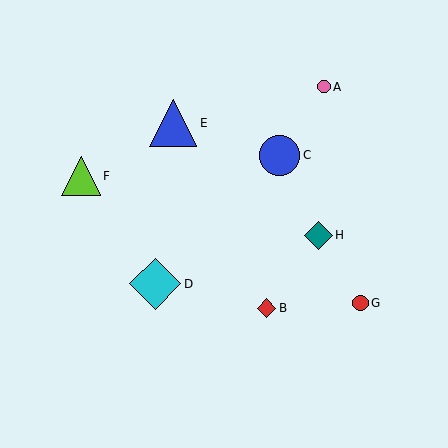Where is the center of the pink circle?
The center of the pink circle is at (324, 87).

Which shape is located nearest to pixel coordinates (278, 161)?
The blue circle (labeled C) at (280, 156) is nearest to that location.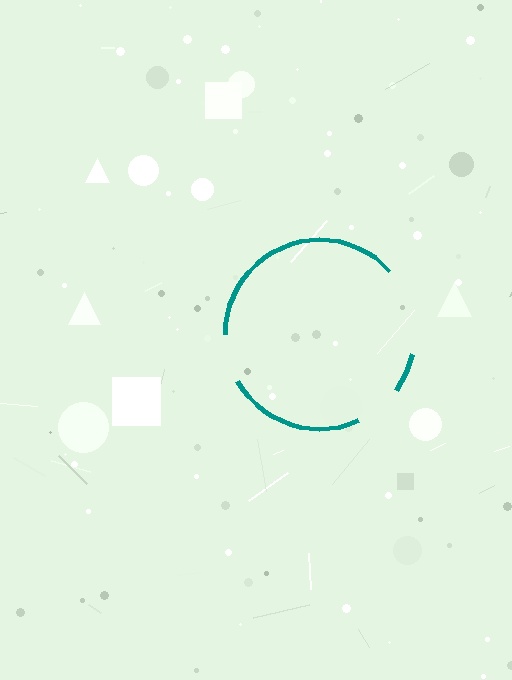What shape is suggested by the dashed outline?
The dashed outline suggests a circle.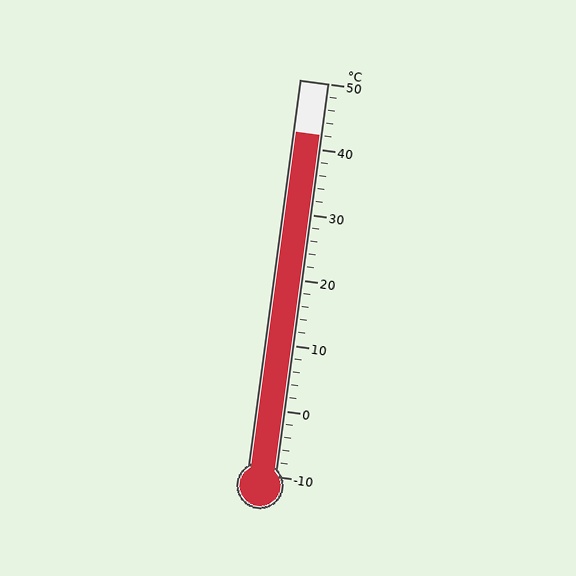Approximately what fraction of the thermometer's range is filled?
The thermometer is filled to approximately 85% of its range.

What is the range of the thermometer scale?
The thermometer scale ranges from -10°C to 50°C.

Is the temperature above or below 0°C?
The temperature is above 0°C.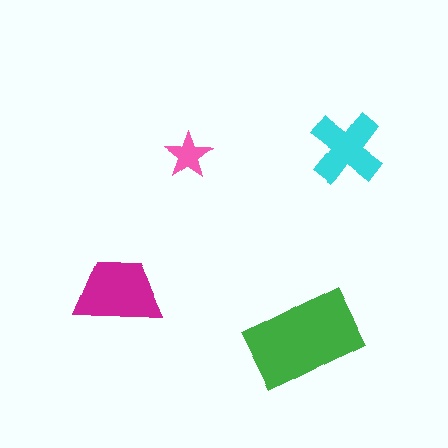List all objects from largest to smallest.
The green rectangle, the magenta trapezoid, the cyan cross, the pink star.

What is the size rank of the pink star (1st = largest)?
4th.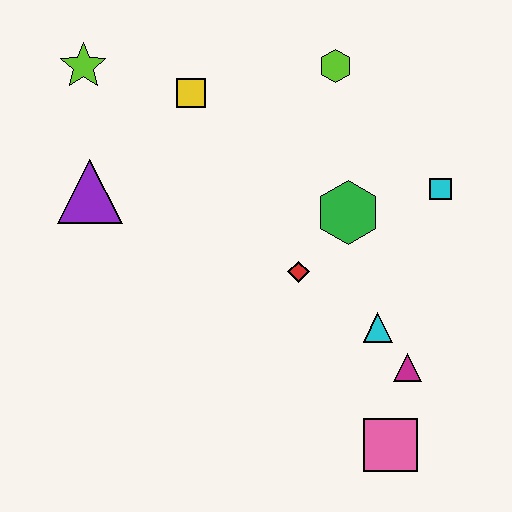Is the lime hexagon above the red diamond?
Yes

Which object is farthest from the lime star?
The pink square is farthest from the lime star.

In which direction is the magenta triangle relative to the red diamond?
The magenta triangle is to the right of the red diamond.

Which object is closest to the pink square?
The magenta triangle is closest to the pink square.